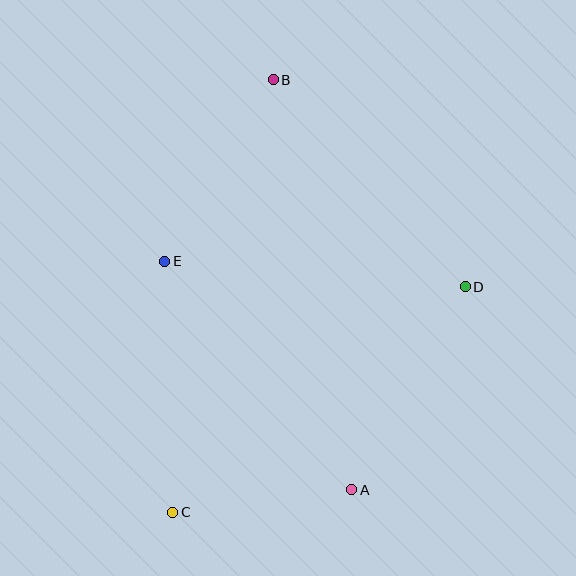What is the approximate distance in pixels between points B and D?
The distance between B and D is approximately 282 pixels.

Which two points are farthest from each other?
Points B and C are farthest from each other.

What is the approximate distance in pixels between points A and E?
The distance between A and E is approximately 295 pixels.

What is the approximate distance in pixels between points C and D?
The distance between C and D is approximately 369 pixels.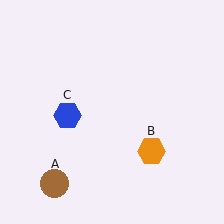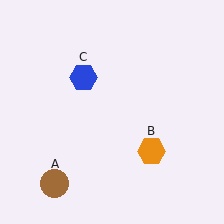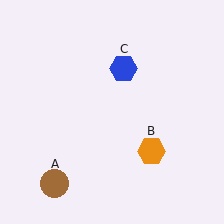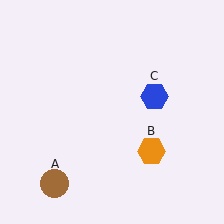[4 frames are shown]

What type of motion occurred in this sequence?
The blue hexagon (object C) rotated clockwise around the center of the scene.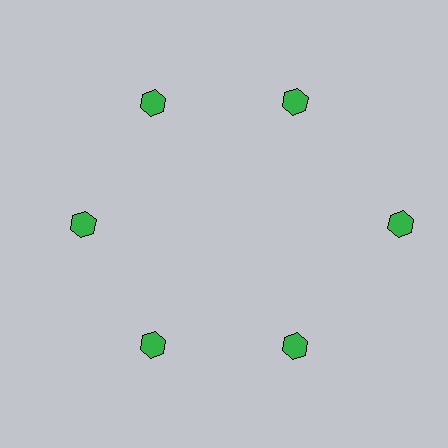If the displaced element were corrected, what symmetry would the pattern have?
It would have 6-fold rotational symmetry — the pattern would map onto itself every 60 degrees.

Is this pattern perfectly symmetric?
No. The 6 green hexagons are arranged in a ring, but one element near the 3 o'clock position is pushed outward from the center, breaking the 6-fold rotational symmetry.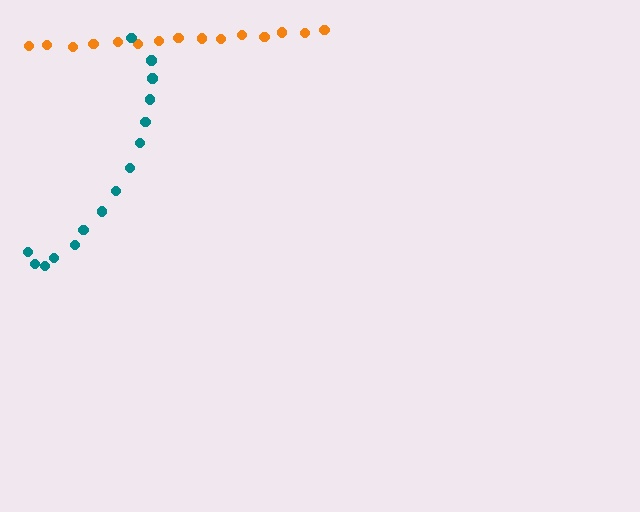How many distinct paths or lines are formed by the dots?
There are 2 distinct paths.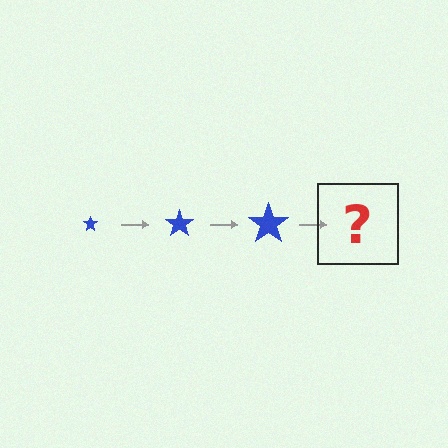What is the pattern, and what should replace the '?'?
The pattern is that the star gets progressively larger each step. The '?' should be a blue star, larger than the previous one.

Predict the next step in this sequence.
The next step is a blue star, larger than the previous one.